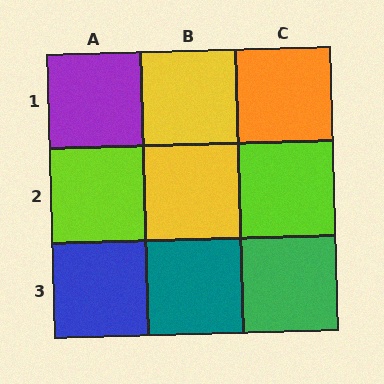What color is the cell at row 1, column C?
Orange.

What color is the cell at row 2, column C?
Lime.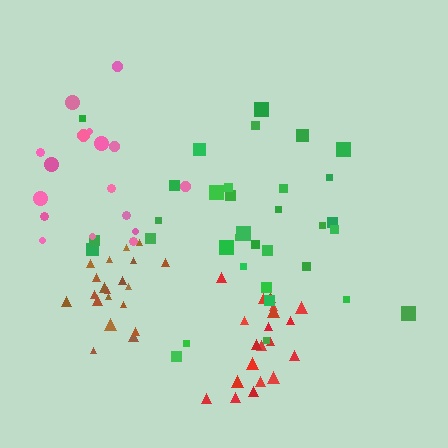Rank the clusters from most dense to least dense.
brown, red, green, pink.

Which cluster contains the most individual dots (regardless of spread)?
Green (34).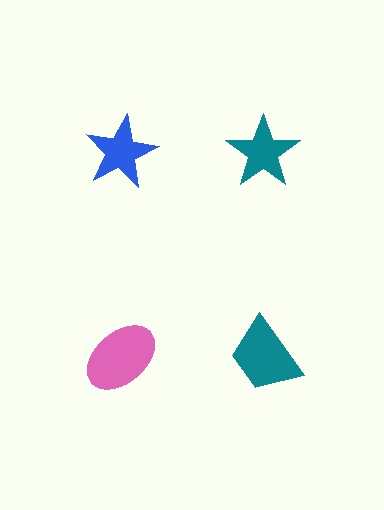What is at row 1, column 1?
A blue star.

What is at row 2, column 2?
A teal trapezoid.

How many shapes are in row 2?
2 shapes.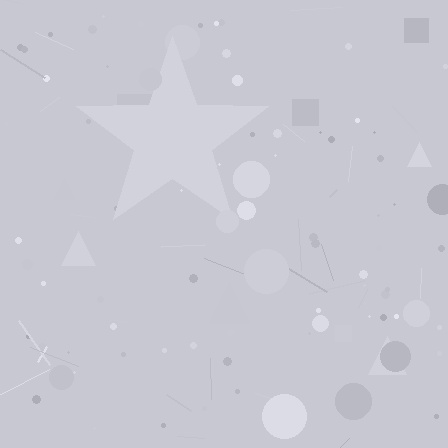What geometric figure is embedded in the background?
A star is embedded in the background.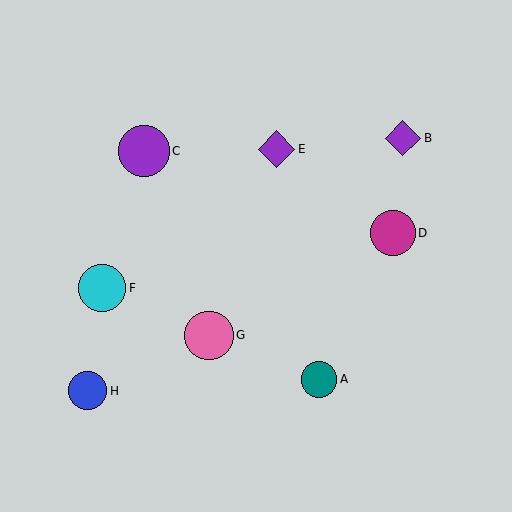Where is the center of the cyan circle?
The center of the cyan circle is at (102, 288).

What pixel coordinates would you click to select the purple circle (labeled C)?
Click at (144, 151) to select the purple circle C.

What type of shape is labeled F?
Shape F is a cyan circle.